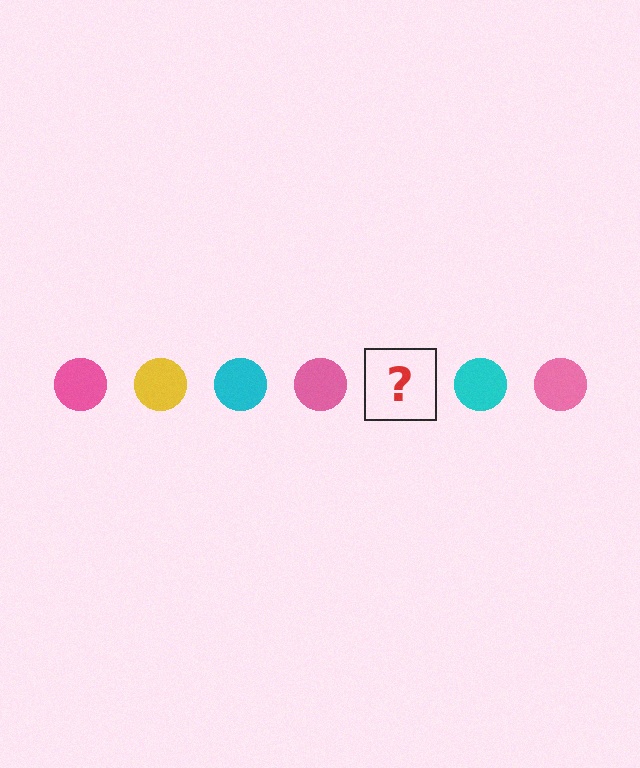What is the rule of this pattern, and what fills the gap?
The rule is that the pattern cycles through pink, yellow, cyan circles. The gap should be filled with a yellow circle.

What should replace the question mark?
The question mark should be replaced with a yellow circle.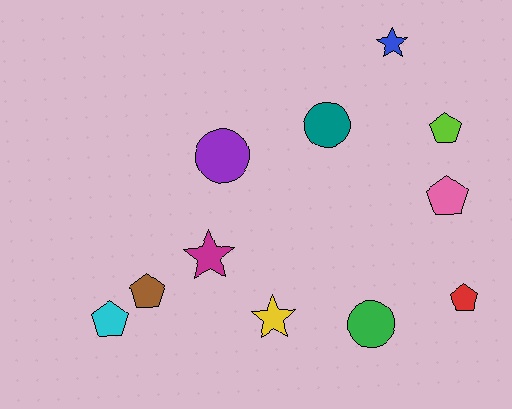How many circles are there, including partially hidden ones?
There are 3 circles.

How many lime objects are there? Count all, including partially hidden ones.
There is 1 lime object.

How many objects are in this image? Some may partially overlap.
There are 11 objects.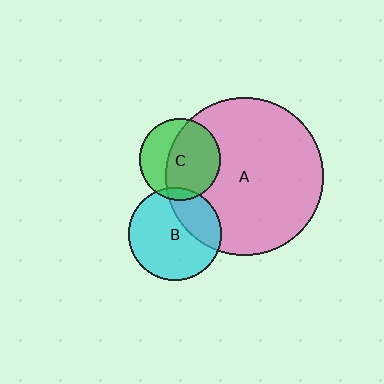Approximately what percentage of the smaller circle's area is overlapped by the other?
Approximately 30%.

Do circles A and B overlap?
Yes.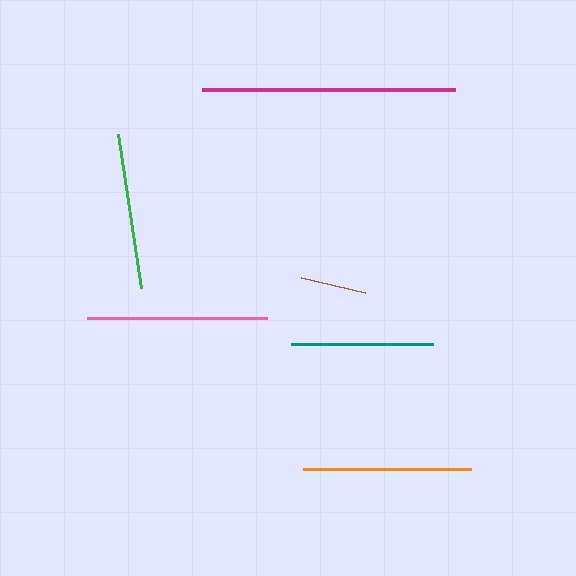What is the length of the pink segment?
The pink segment is approximately 180 pixels long.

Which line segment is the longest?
The magenta line is the longest at approximately 254 pixels.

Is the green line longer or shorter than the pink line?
The pink line is longer than the green line.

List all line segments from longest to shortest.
From longest to shortest: magenta, pink, orange, green, teal, brown.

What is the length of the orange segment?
The orange segment is approximately 168 pixels long.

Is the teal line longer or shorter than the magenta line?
The magenta line is longer than the teal line.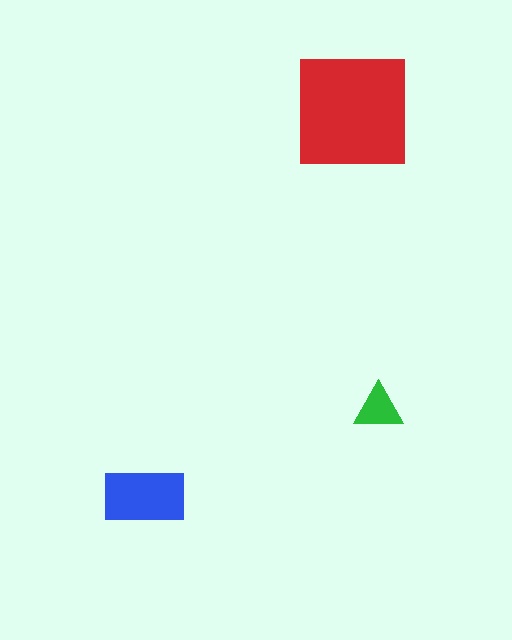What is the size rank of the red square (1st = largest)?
1st.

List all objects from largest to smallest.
The red square, the blue rectangle, the green triangle.